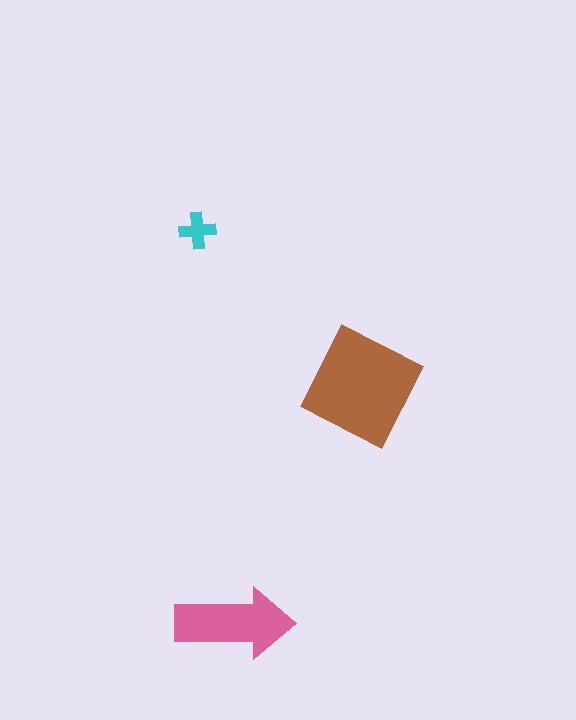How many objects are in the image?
There are 3 objects in the image.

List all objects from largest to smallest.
The brown diamond, the pink arrow, the cyan cross.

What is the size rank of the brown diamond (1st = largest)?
1st.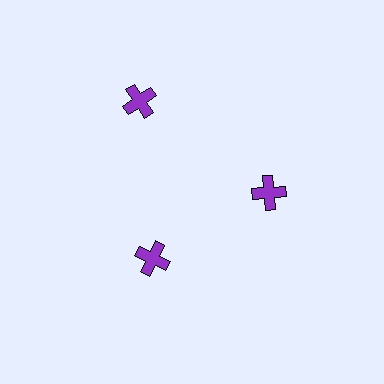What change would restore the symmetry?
The symmetry would be restored by moving it inward, back onto the ring so that all 3 crosses sit at equal angles and equal distance from the center.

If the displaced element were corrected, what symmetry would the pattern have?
It would have 3-fold rotational symmetry — the pattern would map onto itself every 120 degrees.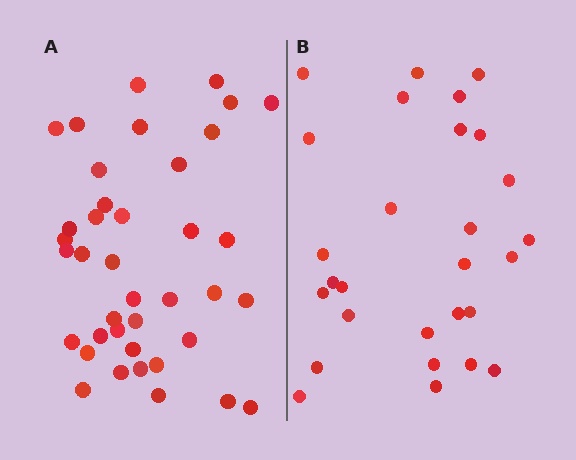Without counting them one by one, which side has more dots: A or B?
Region A (the left region) has more dots.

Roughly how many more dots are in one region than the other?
Region A has roughly 12 or so more dots than region B.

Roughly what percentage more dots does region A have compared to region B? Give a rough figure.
About 40% more.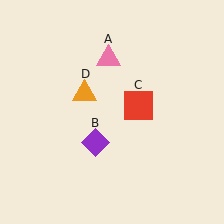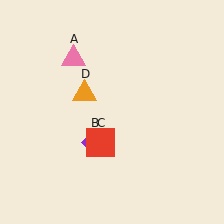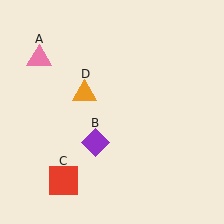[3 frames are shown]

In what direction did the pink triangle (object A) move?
The pink triangle (object A) moved left.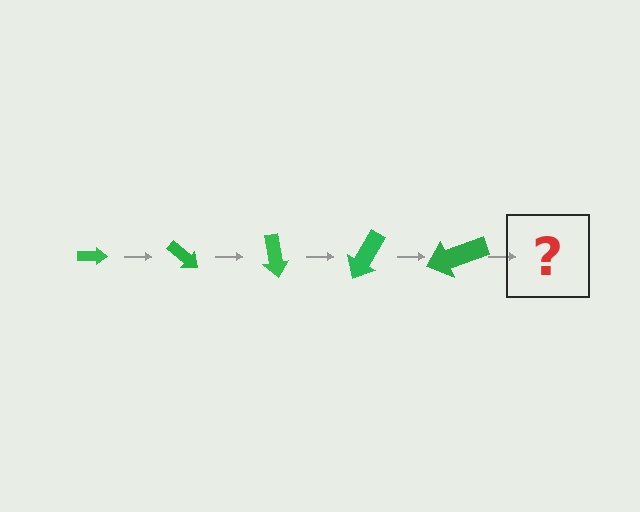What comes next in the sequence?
The next element should be an arrow, larger than the previous one and rotated 200 degrees from the start.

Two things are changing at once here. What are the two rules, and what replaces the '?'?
The two rules are that the arrow grows larger each step and it rotates 40 degrees each step. The '?' should be an arrow, larger than the previous one and rotated 200 degrees from the start.